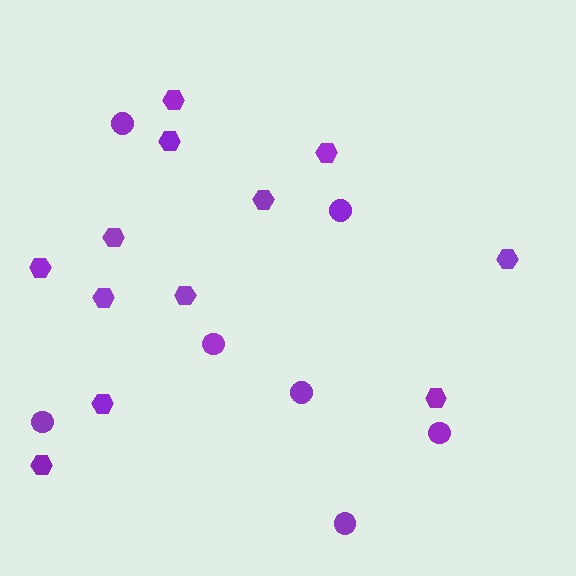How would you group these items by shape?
There are 2 groups: one group of circles (7) and one group of hexagons (12).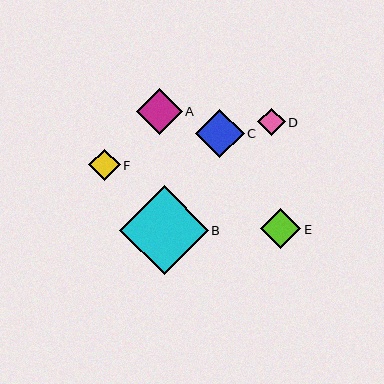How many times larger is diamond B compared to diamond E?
Diamond B is approximately 2.2 times the size of diamond E.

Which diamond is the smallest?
Diamond D is the smallest with a size of approximately 27 pixels.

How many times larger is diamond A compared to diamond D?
Diamond A is approximately 1.7 times the size of diamond D.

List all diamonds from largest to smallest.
From largest to smallest: B, C, A, E, F, D.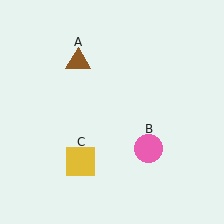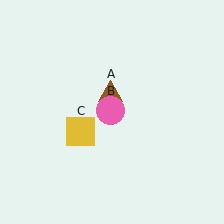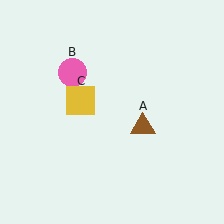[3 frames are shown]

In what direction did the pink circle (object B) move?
The pink circle (object B) moved up and to the left.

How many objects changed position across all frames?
3 objects changed position: brown triangle (object A), pink circle (object B), yellow square (object C).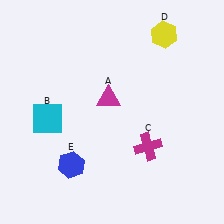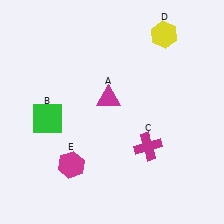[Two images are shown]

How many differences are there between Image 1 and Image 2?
There are 2 differences between the two images.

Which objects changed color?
B changed from cyan to green. E changed from blue to magenta.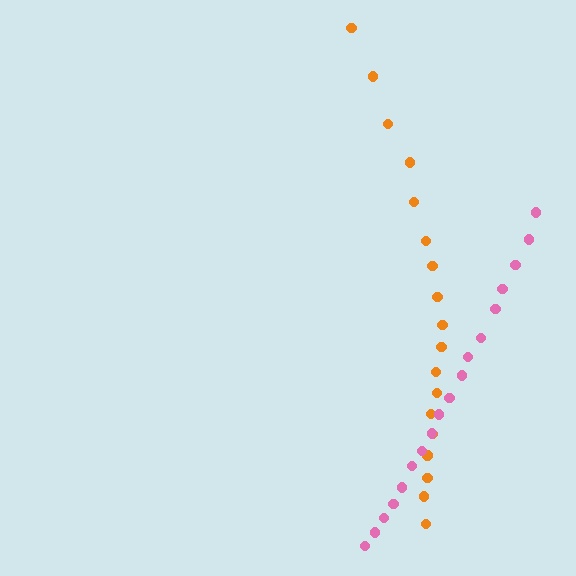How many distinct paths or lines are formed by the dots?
There are 2 distinct paths.